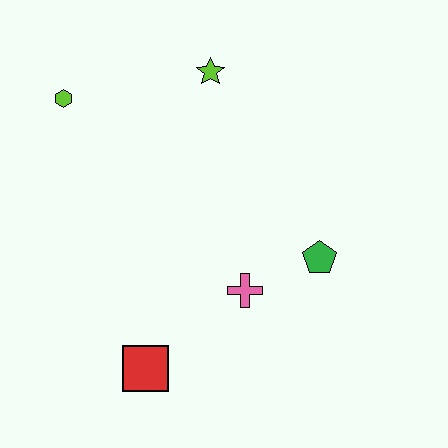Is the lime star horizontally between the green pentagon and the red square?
Yes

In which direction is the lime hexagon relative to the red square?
The lime hexagon is above the red square.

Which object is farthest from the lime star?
The red square is farthest from the lime star.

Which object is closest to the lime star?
The lime hexagon is closest to the lime star.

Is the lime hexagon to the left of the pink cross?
Yes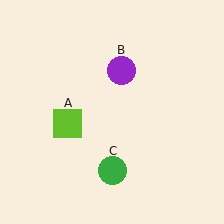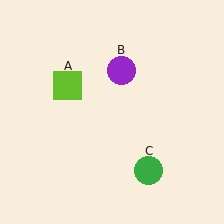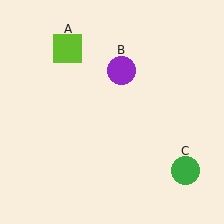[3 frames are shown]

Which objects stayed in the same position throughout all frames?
Purple circle (object B) remained stationary.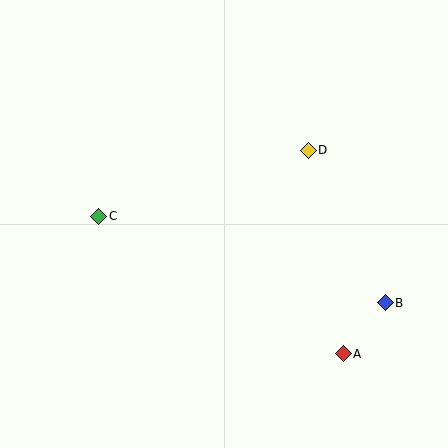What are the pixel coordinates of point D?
Point D is at (308, 150).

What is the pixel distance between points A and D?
The distance between A and D is 207 pixels.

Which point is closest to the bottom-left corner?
Point C is closest to the bottom-left corner.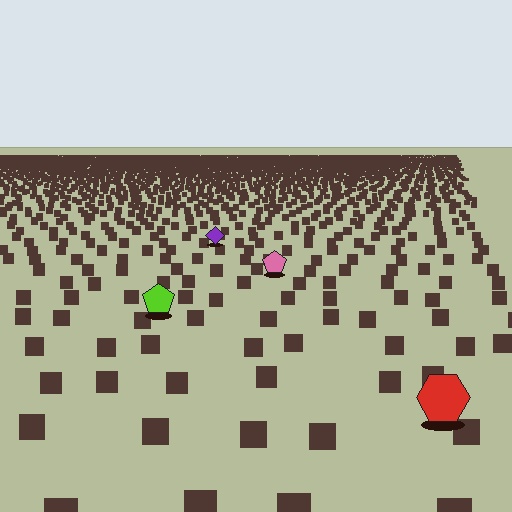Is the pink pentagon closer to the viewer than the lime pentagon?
No. The lime pentagon is closer — you can tell from the texture gradient: the ground texture is coarser near it.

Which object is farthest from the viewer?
The purple diamond is farthest from the viewer. It appears smaller and the ground texture around it is denser.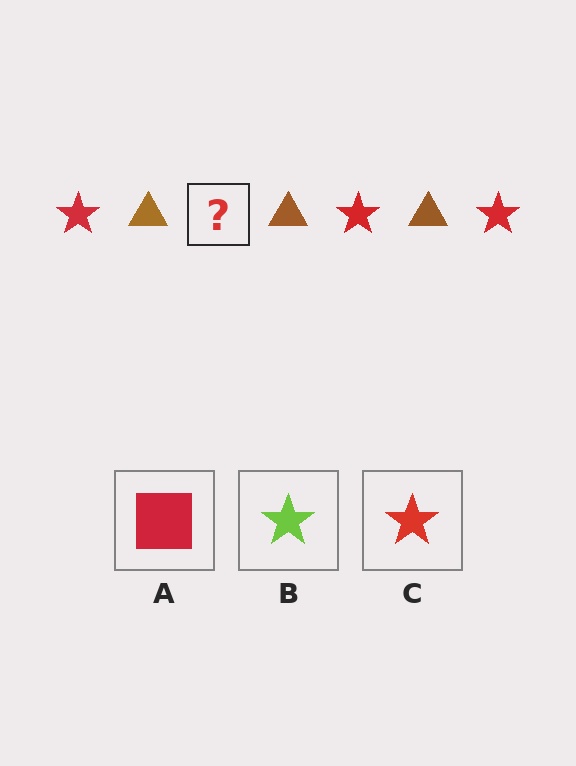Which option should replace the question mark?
Option C.